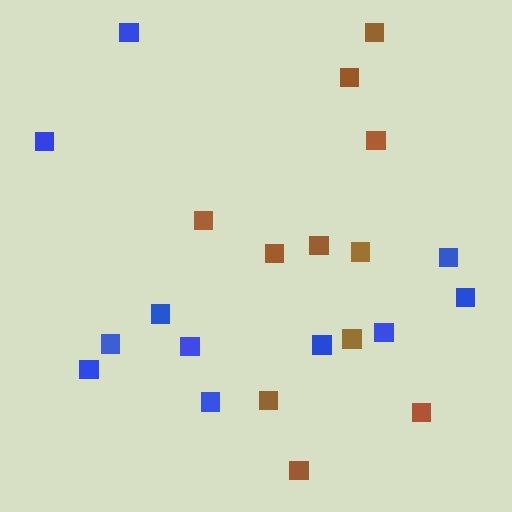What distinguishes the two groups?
There are 2 groups: one group of blue squares (11) and one group of brown squares (11).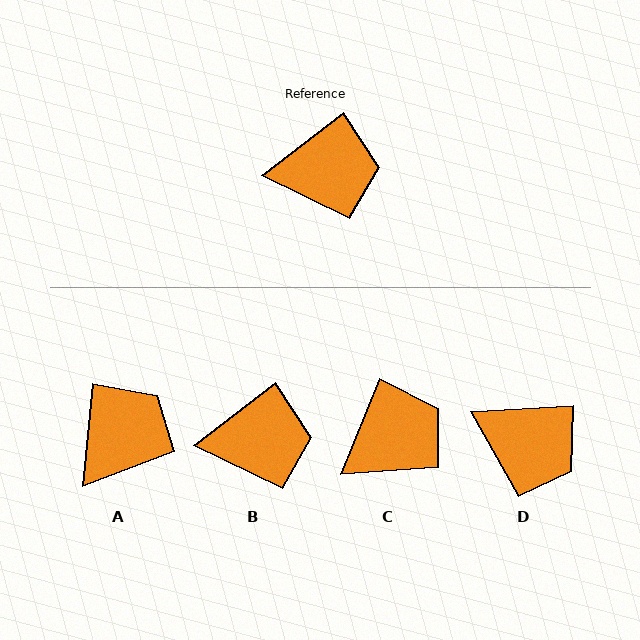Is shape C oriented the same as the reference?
No, it is off by about 30 degrees.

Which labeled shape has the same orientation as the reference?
B.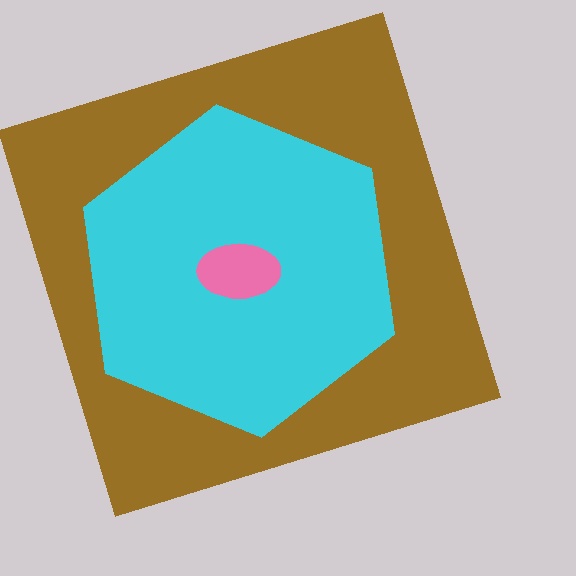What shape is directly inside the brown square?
The cyan hexagon.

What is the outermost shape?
The brown square.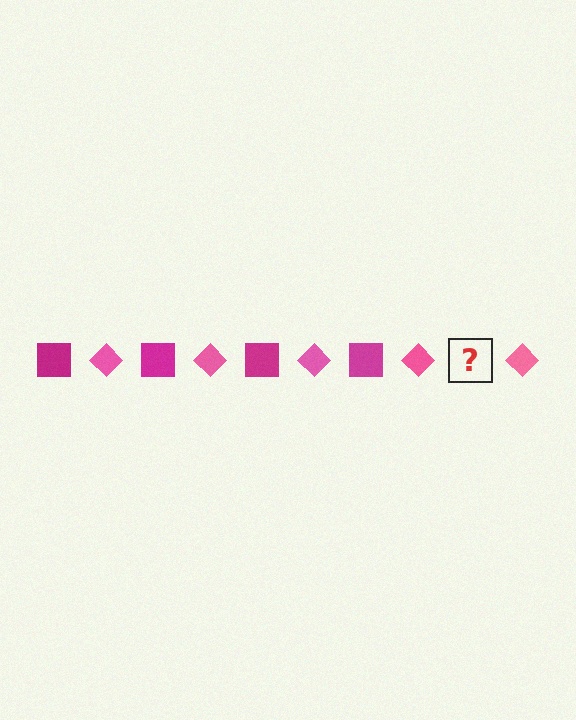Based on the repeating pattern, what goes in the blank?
The blank should be a magenta square.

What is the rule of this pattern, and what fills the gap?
The rule is that the pattern alternates between magenta square and pink diamond. The gap should be filled with a magenta square.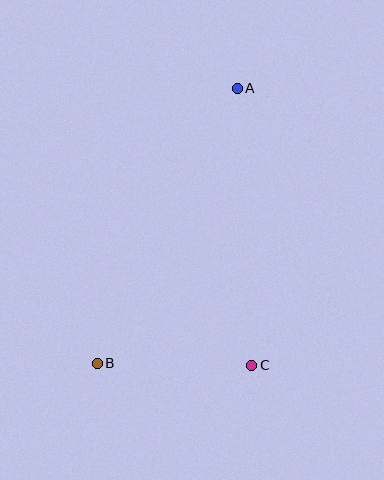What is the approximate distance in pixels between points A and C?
The distance between A and C is approximately 278 pixels.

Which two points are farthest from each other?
Points A and B are farthest from each other.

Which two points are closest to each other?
Points B and C are closest to each other.